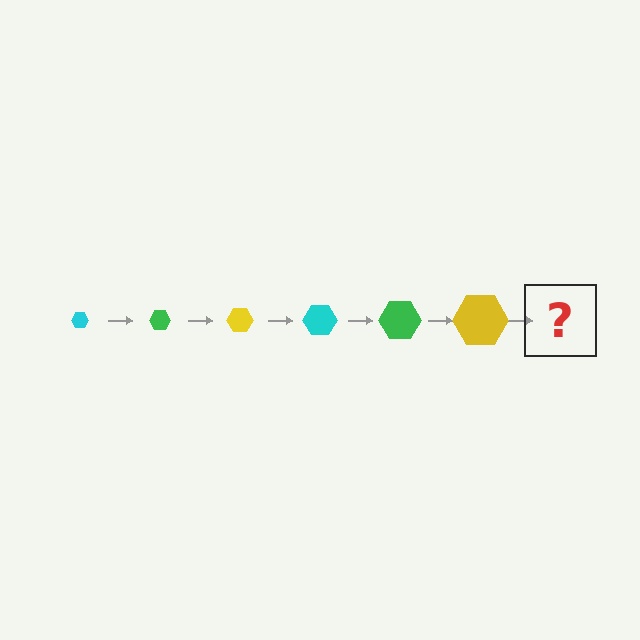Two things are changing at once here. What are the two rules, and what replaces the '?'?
The two rules are that the hexagon grows larger each step and the color cycles through cyan, green, and yellow. The '?' should be a cyan hexagon, larger than the previous one.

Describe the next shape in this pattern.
It should be a cyan hexagon, larger than the previous one.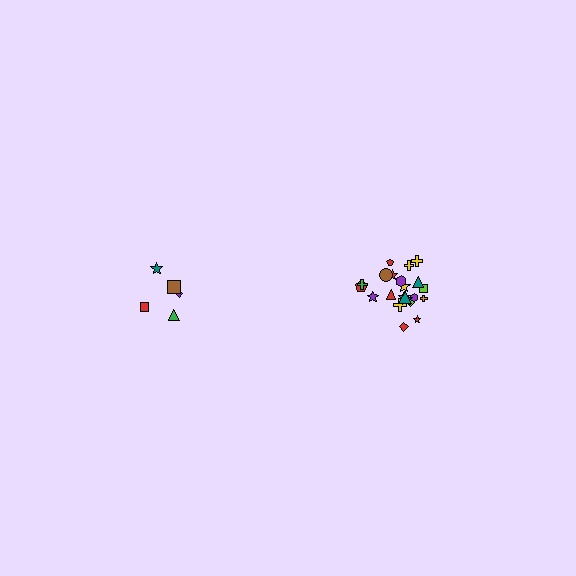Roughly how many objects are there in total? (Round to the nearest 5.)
Roughly 25 objects in total.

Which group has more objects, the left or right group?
The right group.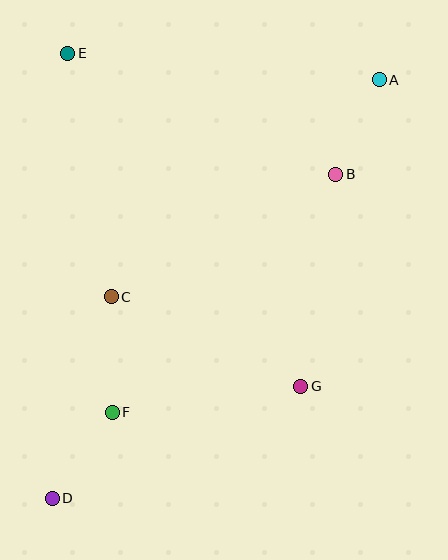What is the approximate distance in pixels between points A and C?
The distance between A and C is approximately 345 pixels.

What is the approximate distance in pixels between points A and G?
The distance between A and G is approximately 317 pixels.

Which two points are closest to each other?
Points A and B are closest to each other.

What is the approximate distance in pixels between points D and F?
The distance between D and F is approximately 105 pixels.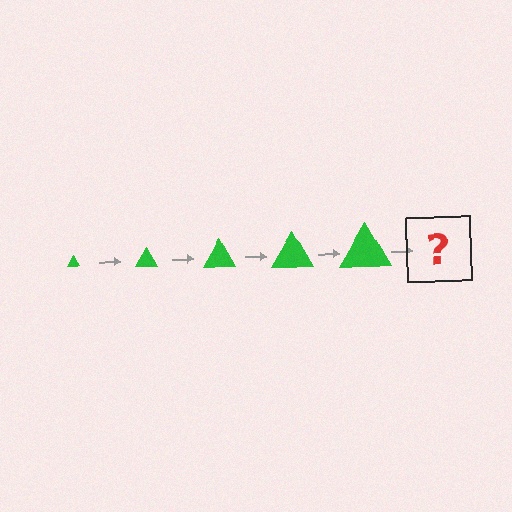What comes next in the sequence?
The next element should be a green triangle, larger than the previous one.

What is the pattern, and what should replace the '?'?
The pattern is that the triangle gets progressively larger each step. The '?' should be a green triangle, larger than the previous one.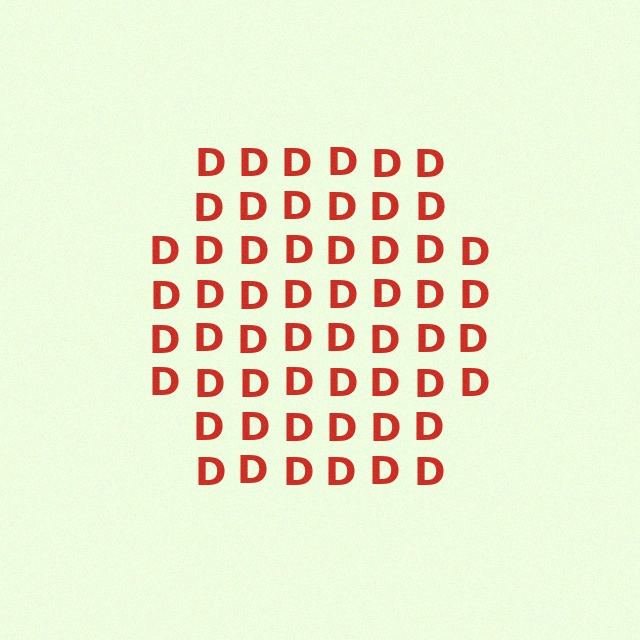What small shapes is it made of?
It is made of small letter D's.